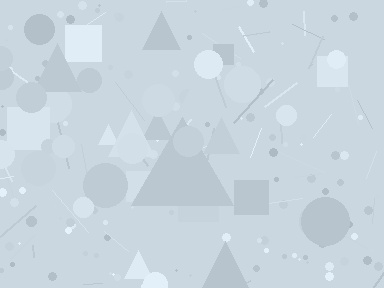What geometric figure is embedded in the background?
A triangle is embedded in the background.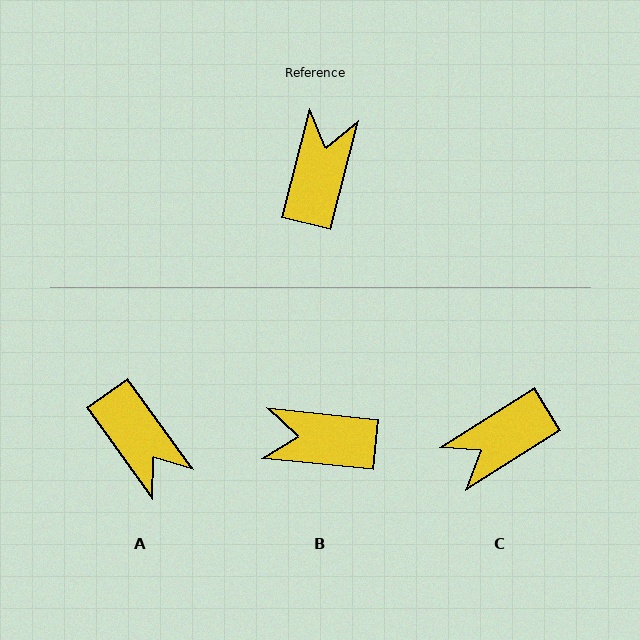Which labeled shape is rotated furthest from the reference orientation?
C, about 136 degrees away.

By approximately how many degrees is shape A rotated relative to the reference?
Approximately 130 degrees clockwise.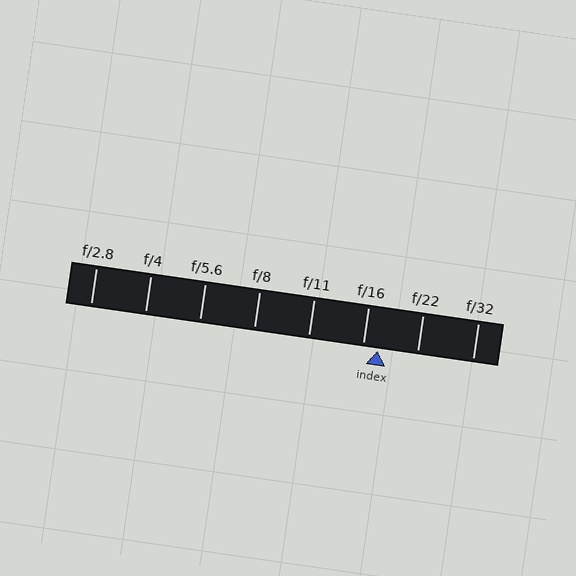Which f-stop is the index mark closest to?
The index mark is closest to f/16.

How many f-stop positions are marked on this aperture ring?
There are 8 f-stop positions marked.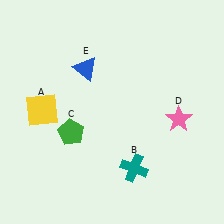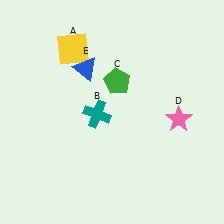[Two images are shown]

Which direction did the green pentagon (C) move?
The green pentagon (C) moved up.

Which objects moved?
The objects that moved are: the yellow square (A), the teal cross (B), the green pentagon (C).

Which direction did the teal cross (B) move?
The teal cross (B) moved up.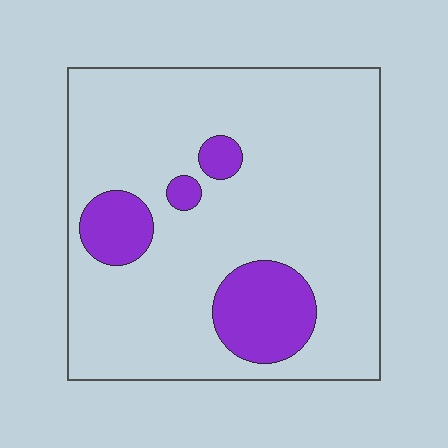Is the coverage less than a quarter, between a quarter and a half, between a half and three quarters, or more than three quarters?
Less than a quarter.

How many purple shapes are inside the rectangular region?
4.